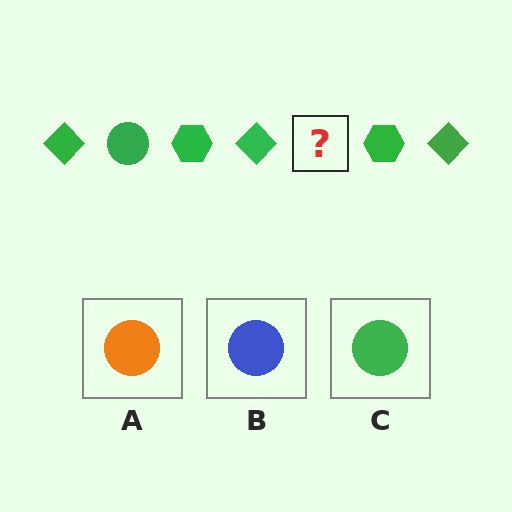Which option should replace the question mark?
Option C.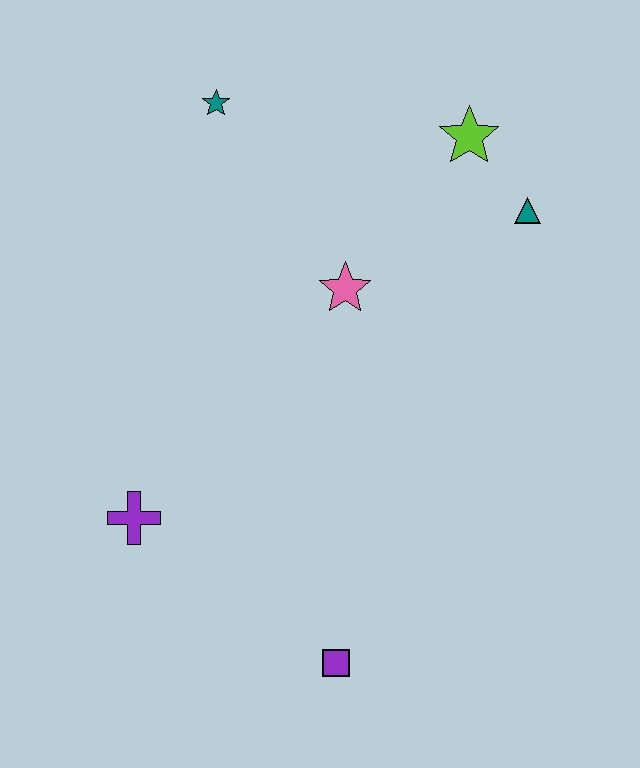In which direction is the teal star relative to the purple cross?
The teal star is above the purple cross.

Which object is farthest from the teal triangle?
The purple cross is farthest from the teal triangle.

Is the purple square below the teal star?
Yes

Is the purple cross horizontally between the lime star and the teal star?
No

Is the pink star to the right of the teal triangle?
No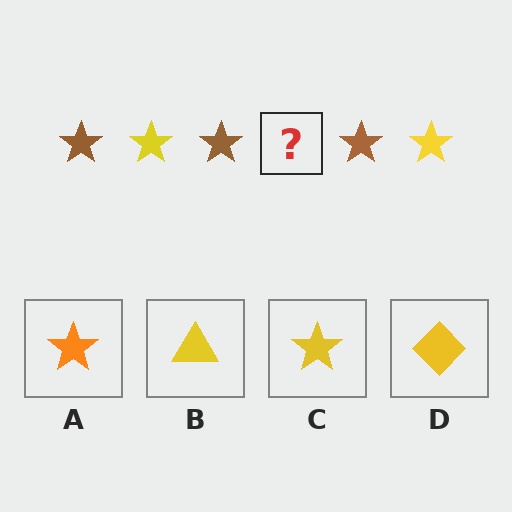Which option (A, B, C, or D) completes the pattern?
C.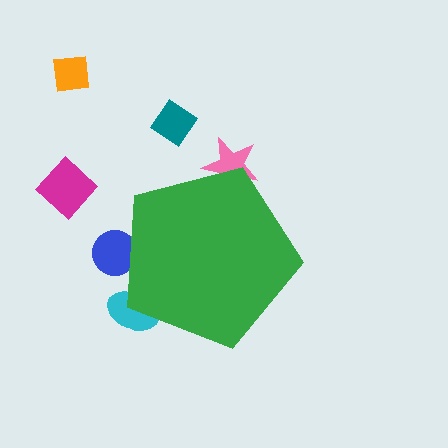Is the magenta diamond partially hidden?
No, the magenta diamond is fully visible.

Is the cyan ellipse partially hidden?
Yes, the cyan ellipse is partially hidden behind the green pentagon.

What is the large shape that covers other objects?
A green pentagon.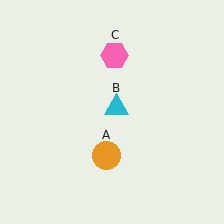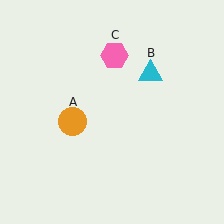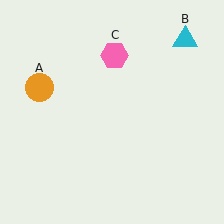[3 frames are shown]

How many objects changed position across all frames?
2 objects changed position: orange circle (object A), cyan triangle (object B).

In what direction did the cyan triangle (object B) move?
The cyan triangle (object B) moved up and to the right.